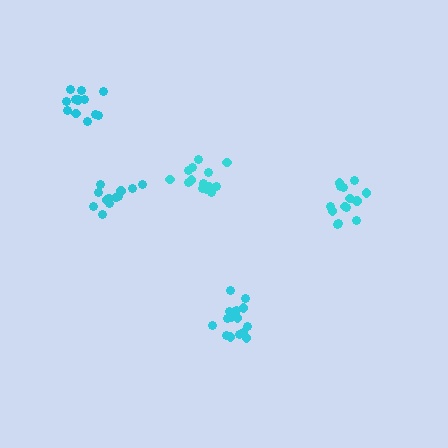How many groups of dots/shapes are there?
There are 5 groups.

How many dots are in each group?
Group 1: 16 dots, Group 2: 14 dots, Group 3: 12 dots, Group 4: 13 dots, Group 5: 14 dots (69 total).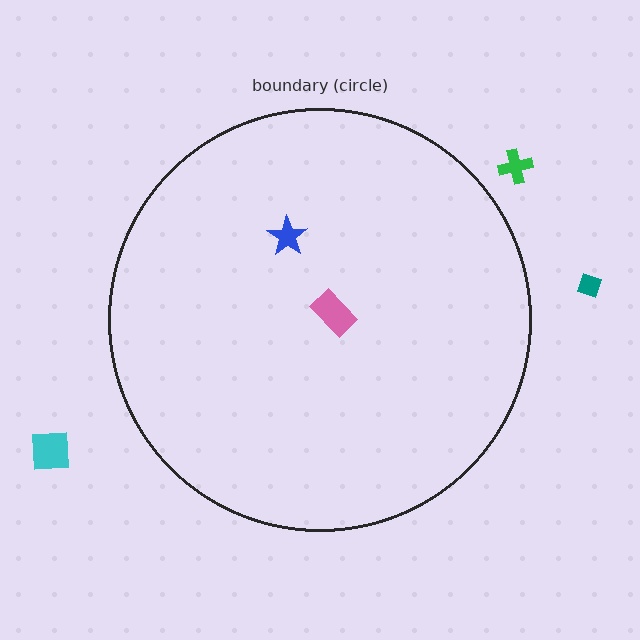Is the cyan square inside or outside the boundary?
Outside.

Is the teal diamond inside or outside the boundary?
Outside.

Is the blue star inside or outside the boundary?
Inside.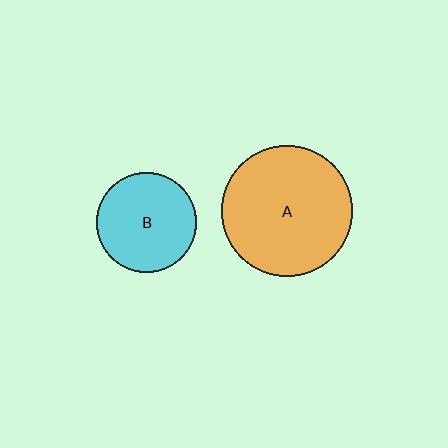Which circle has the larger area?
Circle A (orange).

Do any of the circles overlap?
No, none of the circles overlap.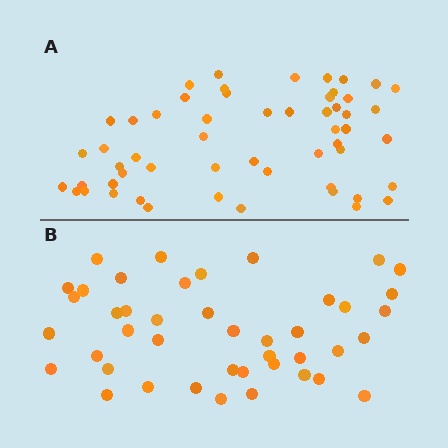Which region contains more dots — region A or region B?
Region A (the top region) has more dots.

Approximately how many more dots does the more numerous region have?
Region A has roughly 12 or so more dots than region B.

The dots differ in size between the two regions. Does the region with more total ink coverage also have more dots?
No. Region B has more total ink coverage because its dots are larger, but region A actually contains more individual dots. Total area can be misleading — the number of items is what matters here.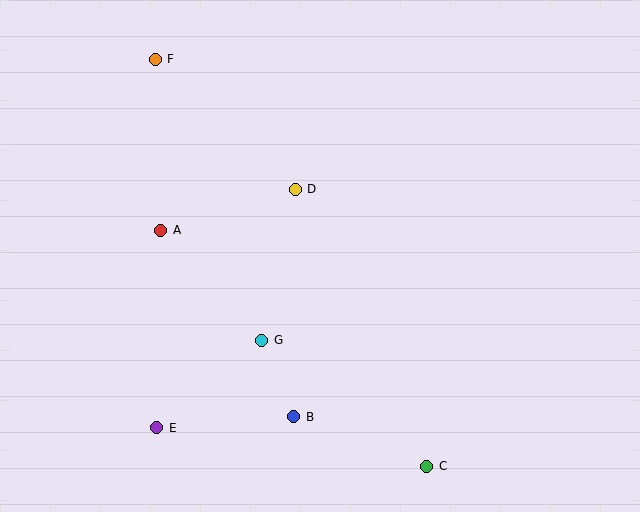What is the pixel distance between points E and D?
The distance between E and D is 276 pixels.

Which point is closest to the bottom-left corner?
Point E is closest to the bottom-left corner.